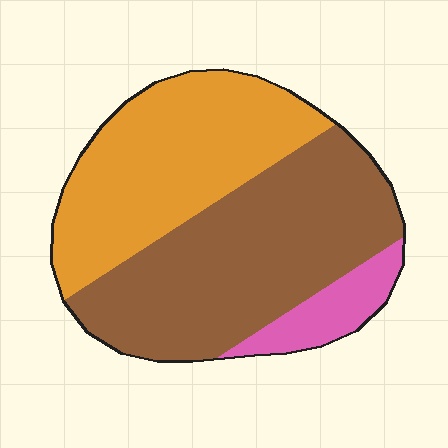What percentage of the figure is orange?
Orange takes up between a quarter and a half of the figure.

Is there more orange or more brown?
Brown.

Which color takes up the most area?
Brown, at roughly 50%.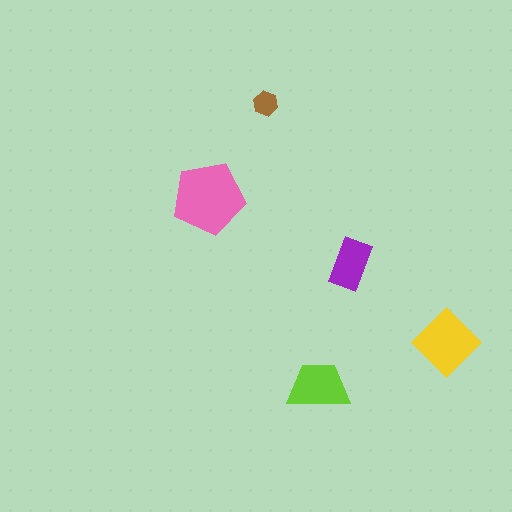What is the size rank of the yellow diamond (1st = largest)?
2nd.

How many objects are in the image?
There are 5 objects in the image.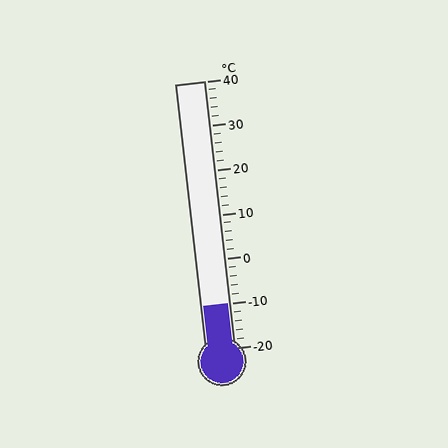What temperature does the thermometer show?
The thermometer shows approximately -10°C.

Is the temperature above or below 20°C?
The temperature is below 20°C.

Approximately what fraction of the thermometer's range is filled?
The thermometer is filled to approximately 15% of its range.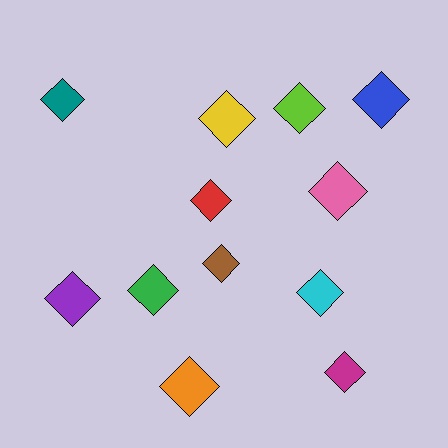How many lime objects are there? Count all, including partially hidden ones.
There is 1 lime object.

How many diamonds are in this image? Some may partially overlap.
There are 12 diamonds.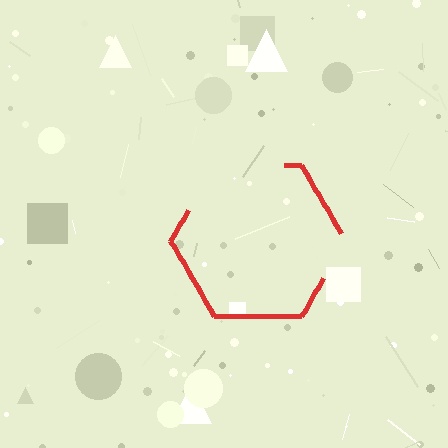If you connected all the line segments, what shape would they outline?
They would outline a hexagon.